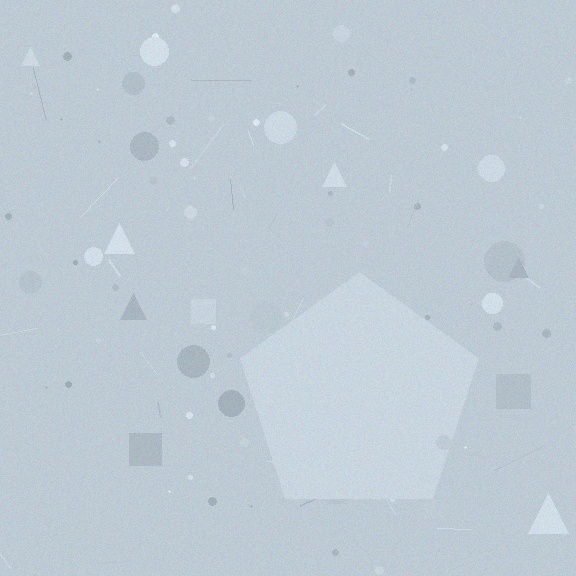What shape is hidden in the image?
A pentagon is hidden in the image.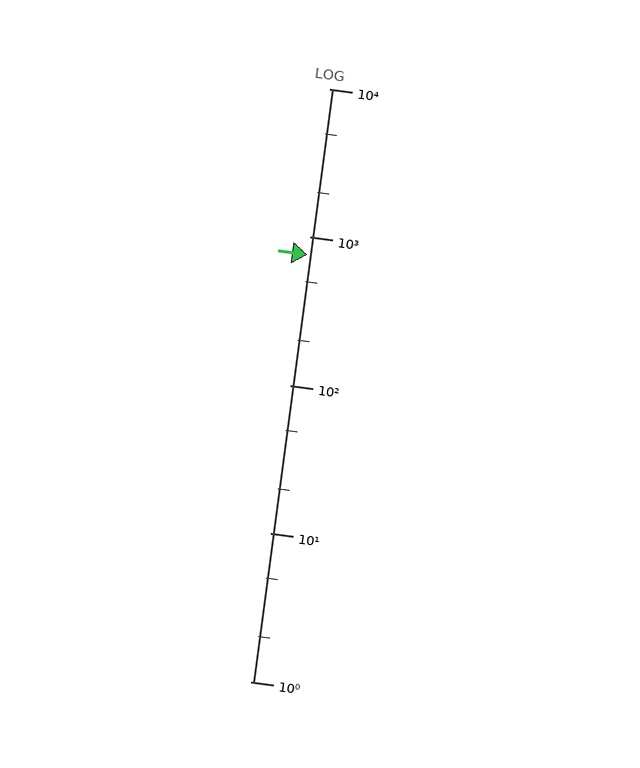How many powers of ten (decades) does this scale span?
The scale spans 4 decades, from 1 to 10000.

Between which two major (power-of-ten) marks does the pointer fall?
The pointer is between 100 and 1000.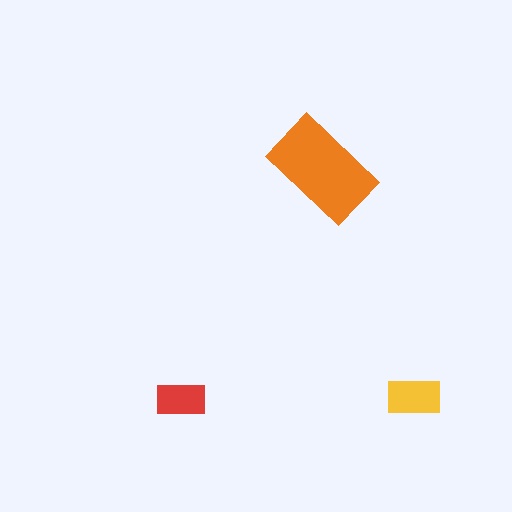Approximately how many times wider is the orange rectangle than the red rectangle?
About 2 times wider.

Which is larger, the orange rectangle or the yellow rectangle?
The orange one.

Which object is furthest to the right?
The yellow rectangle is rightmost.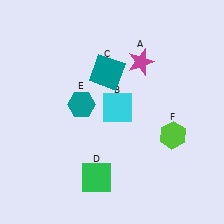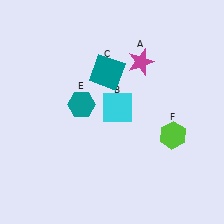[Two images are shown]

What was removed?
The green square (D) was removed in Image 2.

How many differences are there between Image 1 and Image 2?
There is 1 difference between the two images.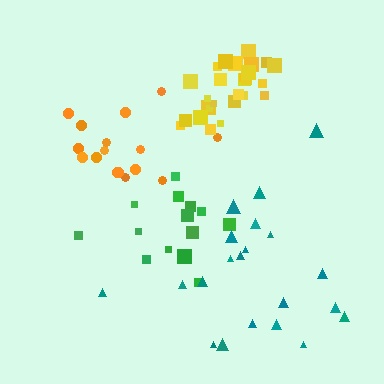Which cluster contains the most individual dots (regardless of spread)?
Yellow (28).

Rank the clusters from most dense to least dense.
yellow, orange, teal, green.